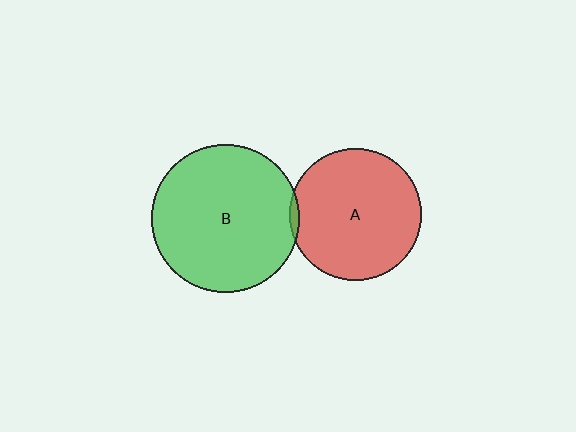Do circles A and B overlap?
Yes.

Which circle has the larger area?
Circle B (green).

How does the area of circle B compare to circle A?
Approximately 1.3 times.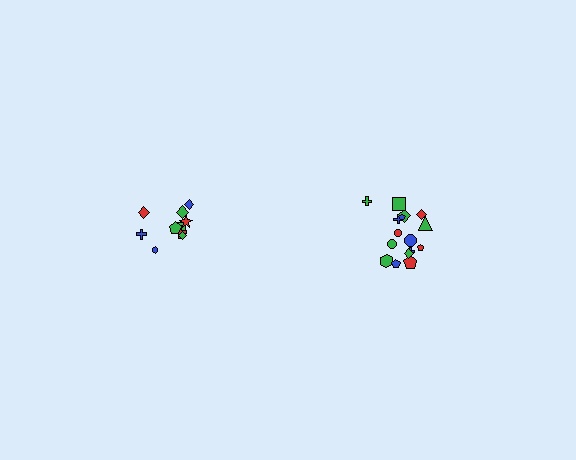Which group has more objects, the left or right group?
The right group.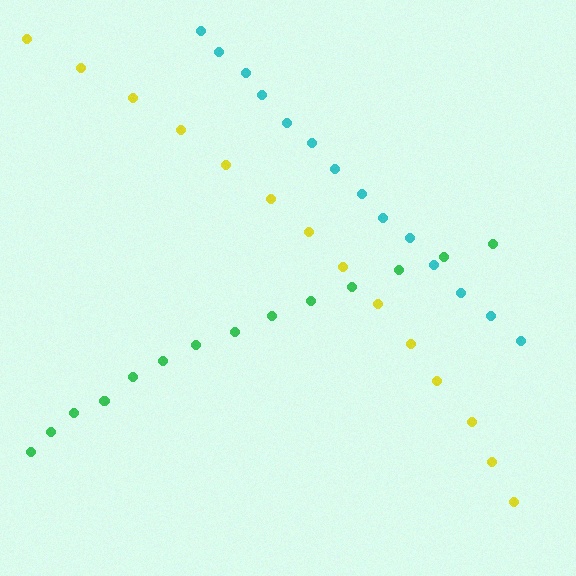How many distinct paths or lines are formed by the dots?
There are 3 distinct paths.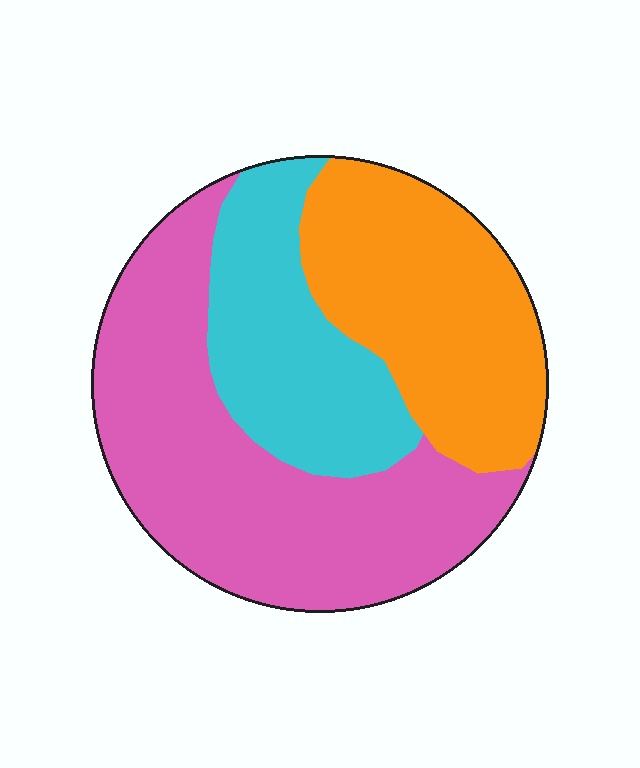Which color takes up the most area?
Pink, at roughly 45%.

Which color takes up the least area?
Cyan, at roughly 25%.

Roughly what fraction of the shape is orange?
Orange takes up between a sixth and a third of the shape.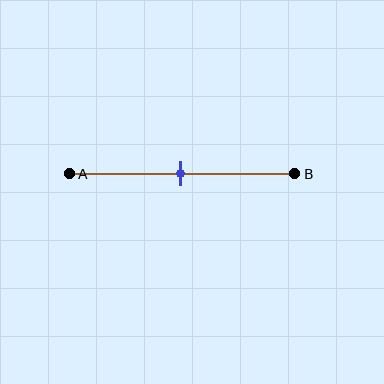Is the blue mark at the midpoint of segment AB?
Yes, the mark is approximately at the midpoint.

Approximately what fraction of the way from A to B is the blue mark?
The blue mark is approximately 50% of the way from A to B.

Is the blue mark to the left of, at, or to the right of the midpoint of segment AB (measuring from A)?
The blue mark is approximately at the midpoint of segment AB.